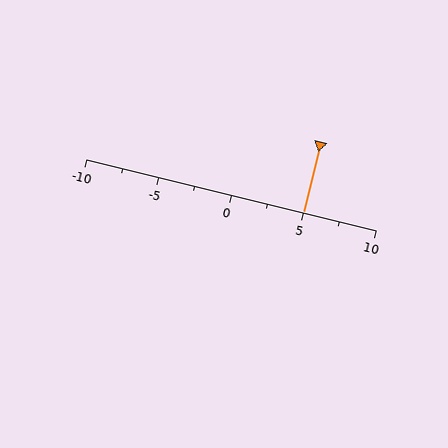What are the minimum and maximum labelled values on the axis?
The axis runs from -10 to 10.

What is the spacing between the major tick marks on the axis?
The major ticks are spaced 5 apart.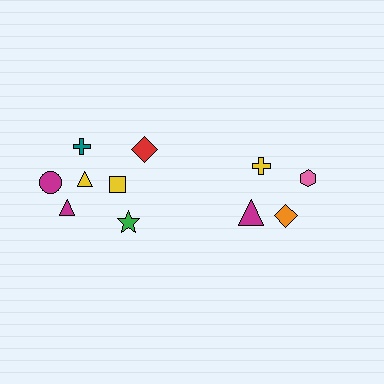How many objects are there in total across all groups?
There are 11 objects.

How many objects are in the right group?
There are 4 objects.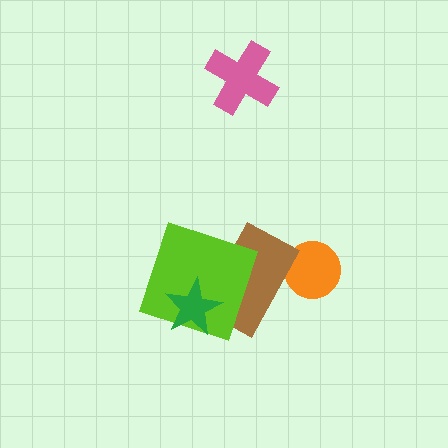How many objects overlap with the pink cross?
0 objects overlap with the pink cross.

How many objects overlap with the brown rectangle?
3 objects overlap with the brown rectangle.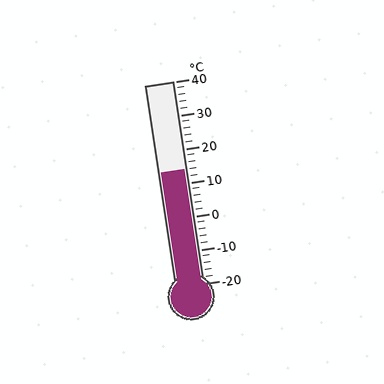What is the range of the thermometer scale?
The thermometer scale ranges from -20°C to 40°C.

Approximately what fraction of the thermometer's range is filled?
The thermometer is filled to approximately 55% of its range.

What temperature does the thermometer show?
The thermometer shows approximately 14°C.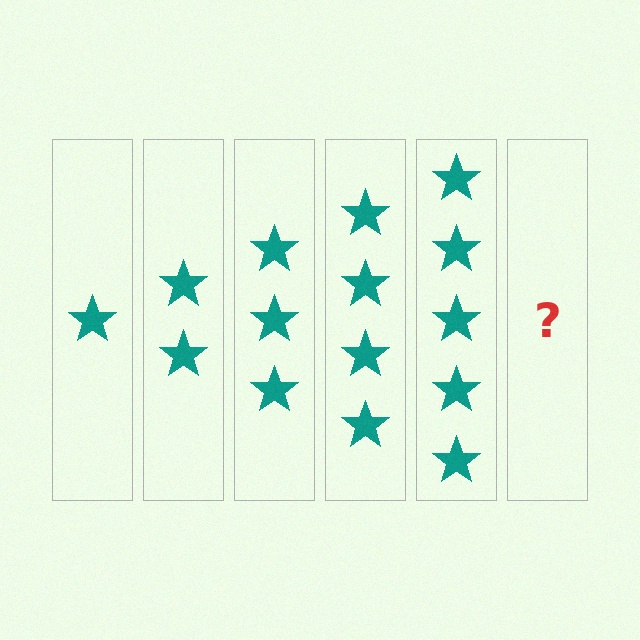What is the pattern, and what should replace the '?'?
The pattern is that each step adds one more star. The '?' should be 6 stars.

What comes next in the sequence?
The next element should be 6 stars.